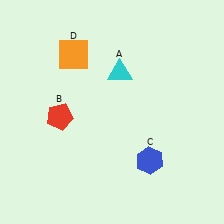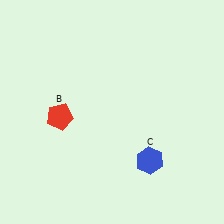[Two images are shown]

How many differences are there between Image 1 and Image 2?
There are 2 differences between the two images.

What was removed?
The orange square (D), the cyan triangle (A) were removed in Image 2.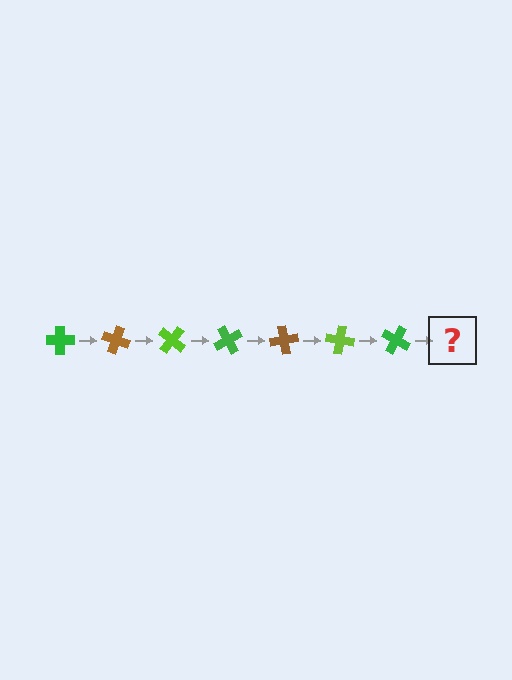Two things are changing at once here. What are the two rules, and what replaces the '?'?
The two rules are that it rotates 20 degrees each step and the color cycles through green, brown, and lime. The '?' should be a brown cross, rotated 140 degrees from the start.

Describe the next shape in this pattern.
It should be a brown cross, rotated 140 degrees from the start.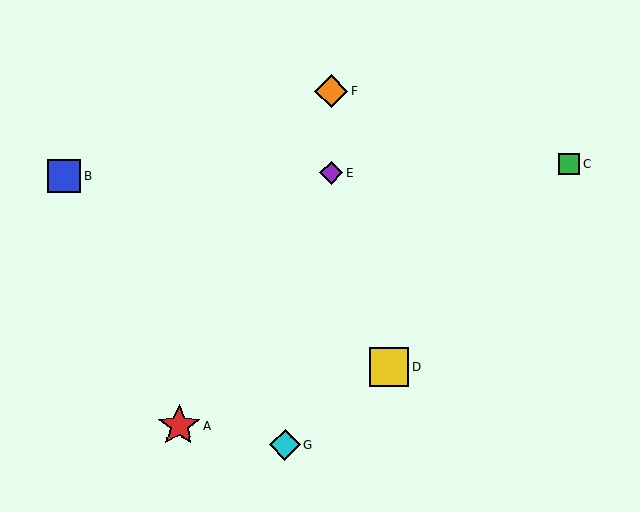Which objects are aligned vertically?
Objects E, F are aligned vertically.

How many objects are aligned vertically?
2 objects (E, F) are aligned vertically.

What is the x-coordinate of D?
Object D is at x≈389.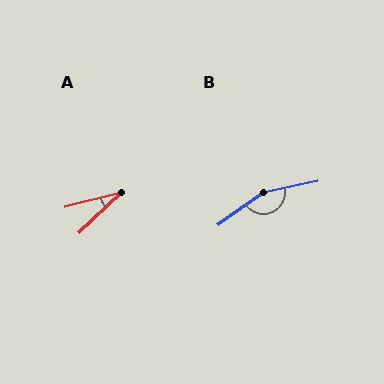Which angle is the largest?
B, at approximately 157 degrees.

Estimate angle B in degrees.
Approximately 157 degrees.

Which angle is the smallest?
A, at approximately 29 degrees.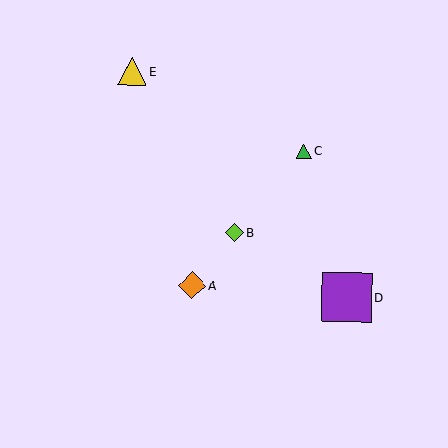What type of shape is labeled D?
Shape D is a purple square.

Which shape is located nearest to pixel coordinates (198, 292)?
The orange diamond (labeled A) at (192, 286) is nearest to that location.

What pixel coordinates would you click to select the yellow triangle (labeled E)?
Click at (132, 71) to select the yellow triangle E.